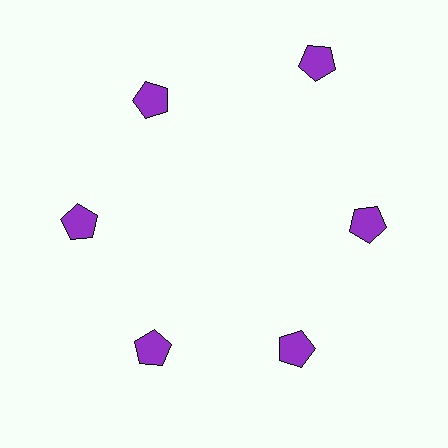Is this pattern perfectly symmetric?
No. The 6 purple pentagons are arranged in a ring, but one element near the 1 o'clock position is pushed outward from the center, breaking the 6-fold rotational symmetry.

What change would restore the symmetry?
The symmetry would be restored by moving it inward, back onto the ring so that all 6 pentagons sit at equal angles and equal distance from the center.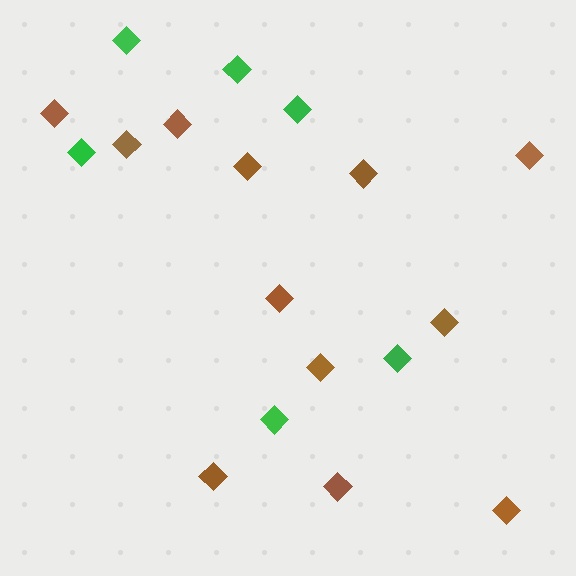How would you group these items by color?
There are 2 groups: one group of green diamonds (6) and one group of brown diamonds (12).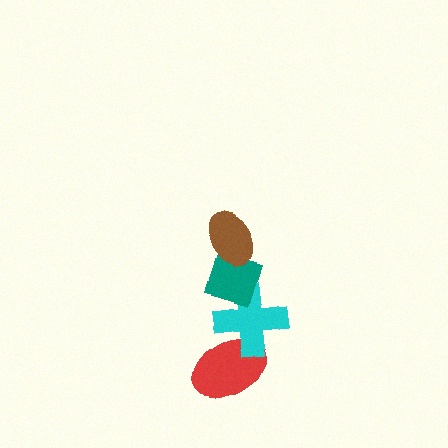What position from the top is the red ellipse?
The red ellipse is 4th from the top.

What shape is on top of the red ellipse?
The cyan cross is on top of the red ellipse.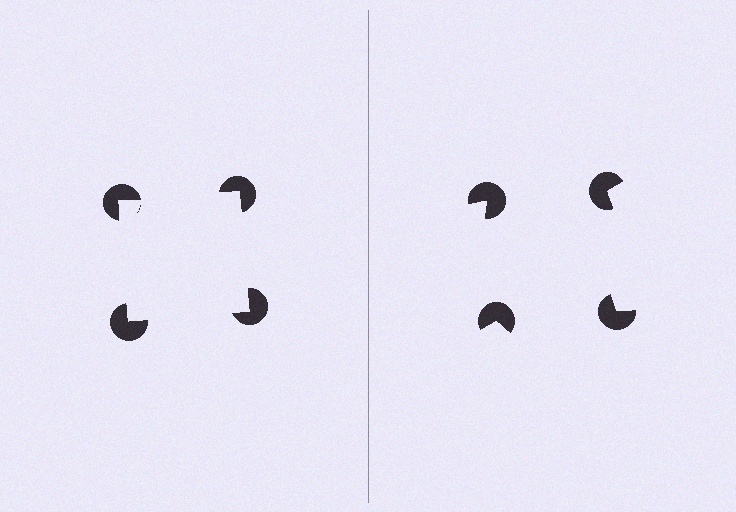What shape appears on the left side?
An illusory square.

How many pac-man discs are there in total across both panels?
8 — 4 on each side.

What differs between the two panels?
The pac-man discs are positioned identically on both sides; only the wedge orientations differ. On the left they align to a square; on the right they are misaligned.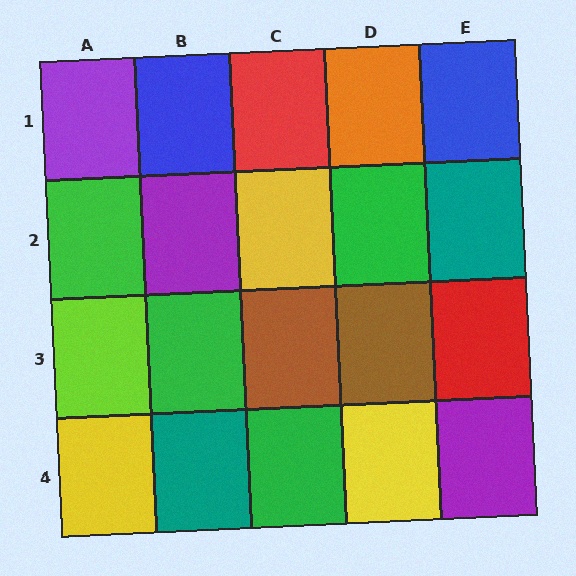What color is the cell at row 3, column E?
Red.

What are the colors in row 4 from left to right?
Yellow, teal, green, yellow, purple.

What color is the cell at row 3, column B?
Green.